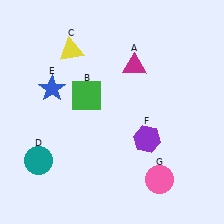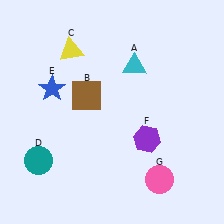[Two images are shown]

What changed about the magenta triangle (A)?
In Image 1, A is magenta. In Image 2, it changed to cyan.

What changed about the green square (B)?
In Image 1, B is green. In Image 2, it changed to brown.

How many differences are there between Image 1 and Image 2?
There are 2 differences between the two images.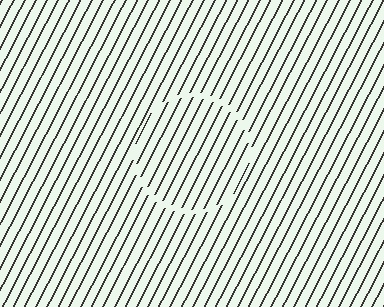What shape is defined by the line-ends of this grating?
An illusory circle. The interior of the shape contains the same grating, shifted by half a period — the contour is defined by the phase discontinuity where line-ends from the inner and outer gratings abut.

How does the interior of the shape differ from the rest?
The interior of the shape contains the same grating, shifted by half a period — the contour is defined by the phase discontinuity where line-ends from the inner and outer gratings abut.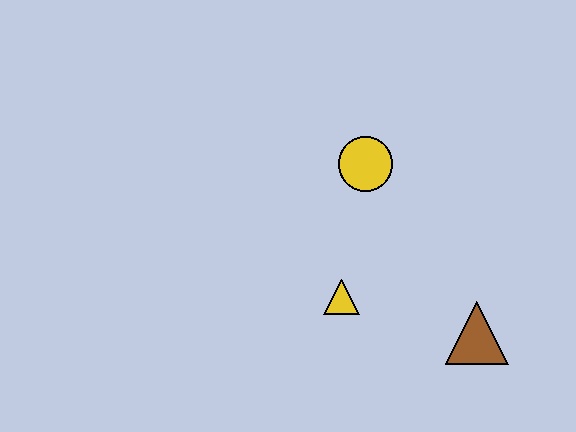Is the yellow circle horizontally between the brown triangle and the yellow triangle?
Yes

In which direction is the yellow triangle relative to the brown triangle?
The yellow triangle is to the left of the brown triangle.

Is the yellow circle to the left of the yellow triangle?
No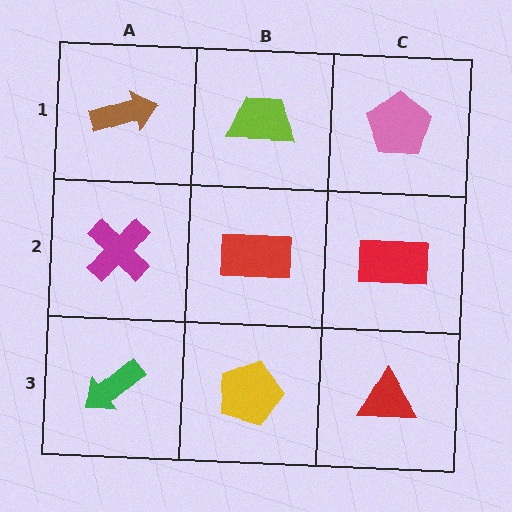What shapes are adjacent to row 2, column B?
A lime trapezoid (row 1, column B), a yellow pentagon (row 3, column B), a magenta cross (row 2, column A), a red rectangle (row 2, column C).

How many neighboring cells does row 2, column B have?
4.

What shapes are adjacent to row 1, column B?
A red rectangle (row 2, column B), a brown arrow (row 1, column A), a pink pentagon (row 1, column C).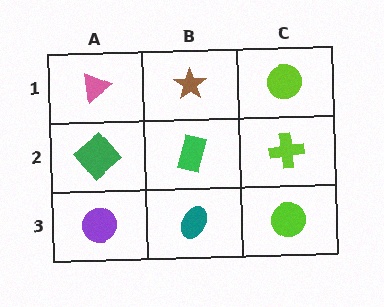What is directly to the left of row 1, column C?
A brown star.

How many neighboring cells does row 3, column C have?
2.